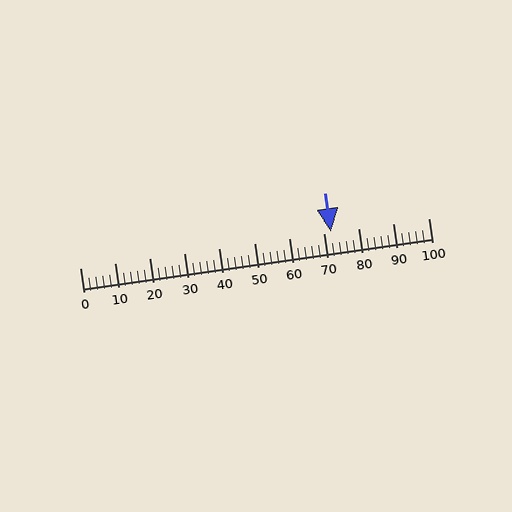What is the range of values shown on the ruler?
The ruler shows values from 0 to 100.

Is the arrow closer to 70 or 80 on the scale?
The arrow is closer to 70.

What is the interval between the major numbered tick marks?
The major tick marks are spaced 10 units apart.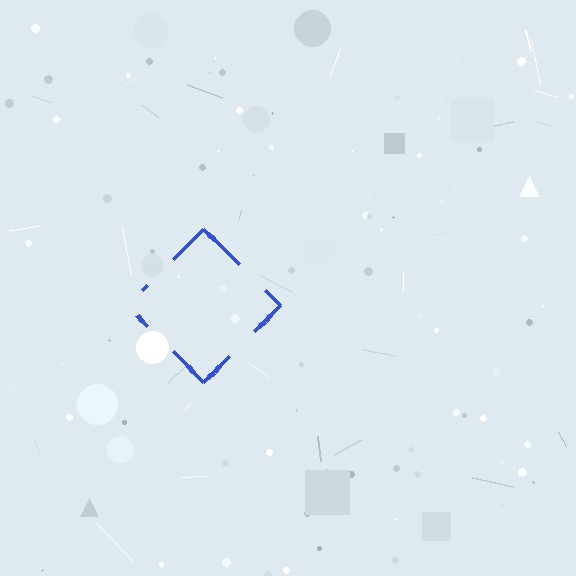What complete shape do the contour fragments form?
The contour fragments form a diamond.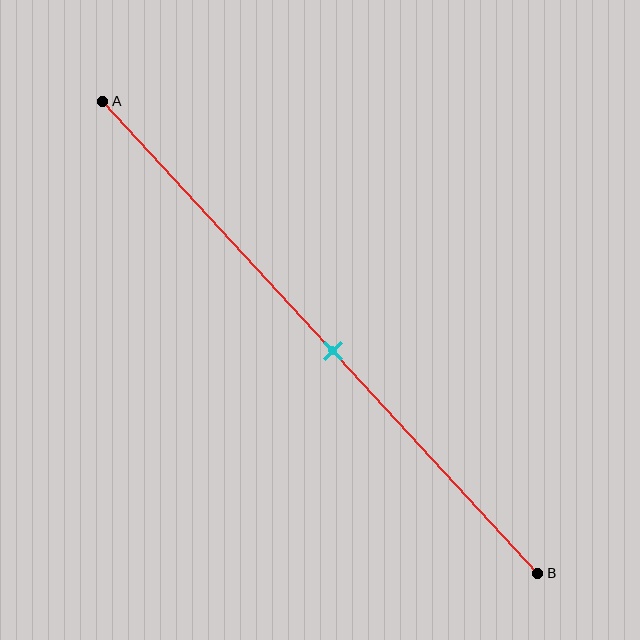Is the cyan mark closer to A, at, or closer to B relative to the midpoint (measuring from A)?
The cyan mark is approximately at the midpoint of segment AB.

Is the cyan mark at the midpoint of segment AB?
Yes, the mark is approximately at the midpoint.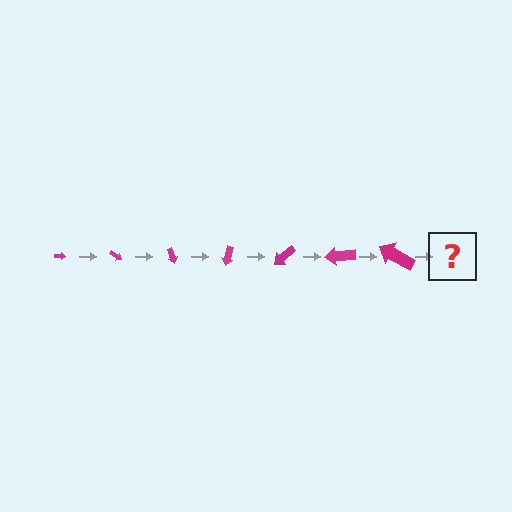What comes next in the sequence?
The next element should be an arrow, larger than the previous one and rotated 245 degrees from the start.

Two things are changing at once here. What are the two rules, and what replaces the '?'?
The two rules are that the arrow grows larger each step and it rotates 35 degrees each step. The '?' should be an arrow, larger than the previous one and rotated 245 degrees from the start.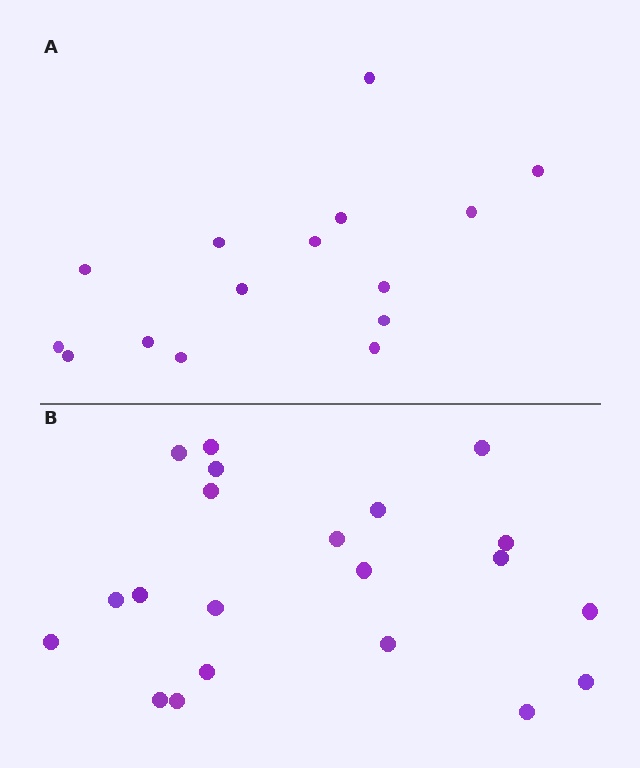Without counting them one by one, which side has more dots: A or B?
Region B (the bottom region) has more dots.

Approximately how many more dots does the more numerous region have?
Region B has about 6 more dots than region A.